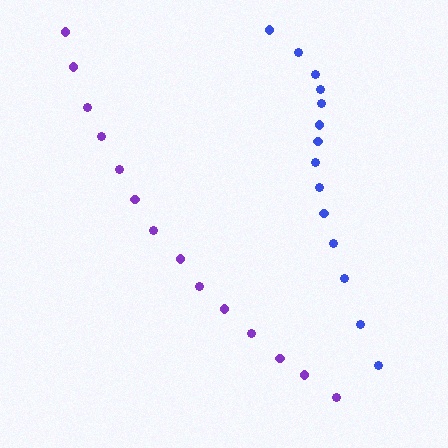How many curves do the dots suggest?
There are 2 distinct paths.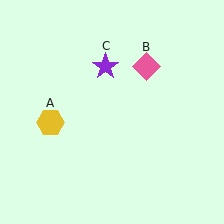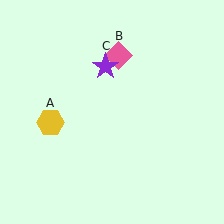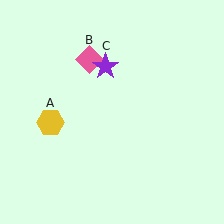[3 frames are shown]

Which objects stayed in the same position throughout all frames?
Yellow hexagon (object A) and purple star (object C) remained stationary.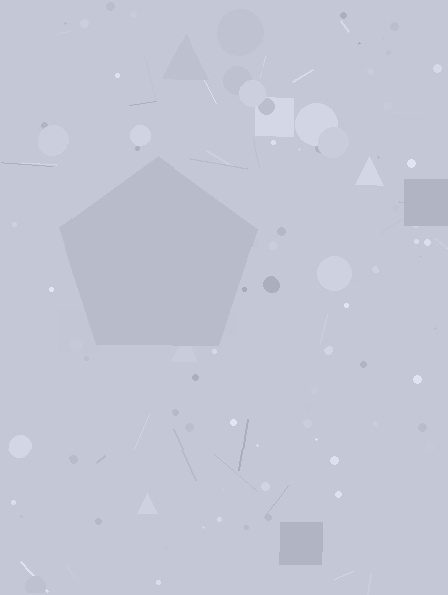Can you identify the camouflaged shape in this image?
The camouflaged shape is a pentagon.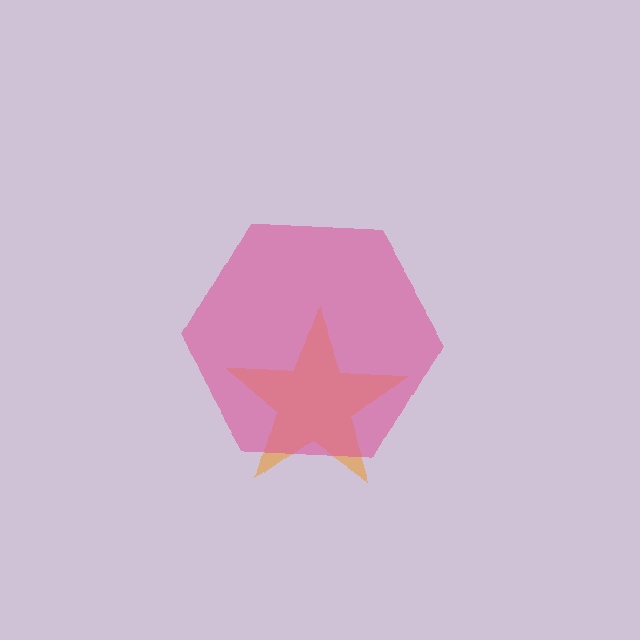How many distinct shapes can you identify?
There are 2 distinct shapes: an orange star, a pink hexagon.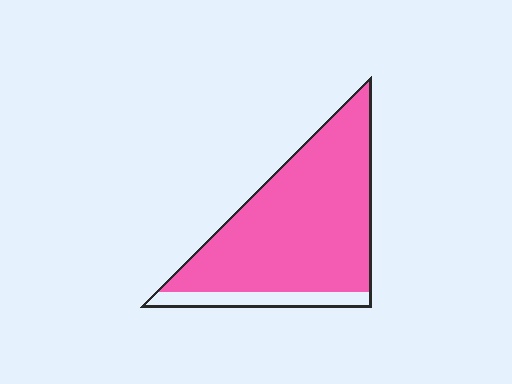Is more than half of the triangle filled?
Yes.